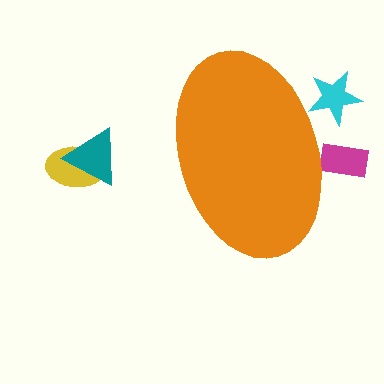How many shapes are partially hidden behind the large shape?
2 shapes are partially hidden.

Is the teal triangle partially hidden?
No, the teal triangle is fully visible.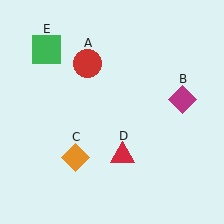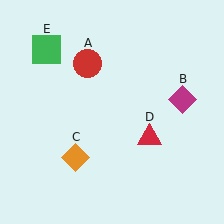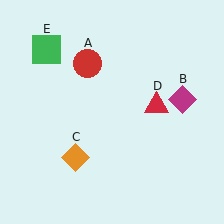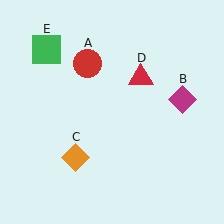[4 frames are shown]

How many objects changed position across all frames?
1 object changed position: red triangle (object D).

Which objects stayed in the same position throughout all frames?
Red circle (object A) and magenta diamond (object B) and orange diamond (object C) and green square (object E) remained stationary.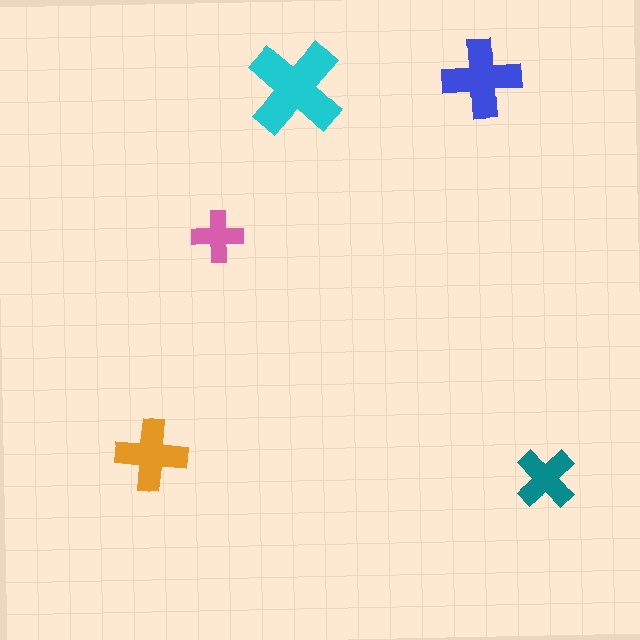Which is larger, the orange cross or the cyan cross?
The cyan one.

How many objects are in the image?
There are 5 objects in the image.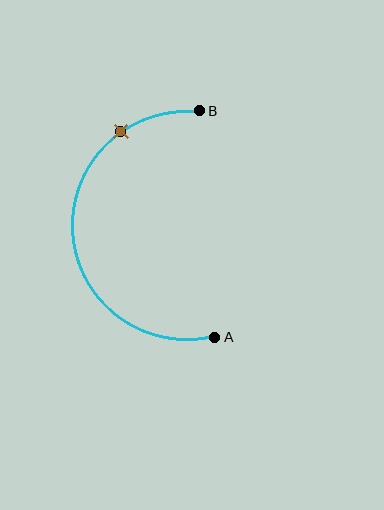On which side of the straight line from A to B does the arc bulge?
The arc bulges to the left of the straight line connecting A and B.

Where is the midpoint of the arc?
The arc midpoint is the point on the curve farthest from the straight line joining A and B. It sits to the left of that line.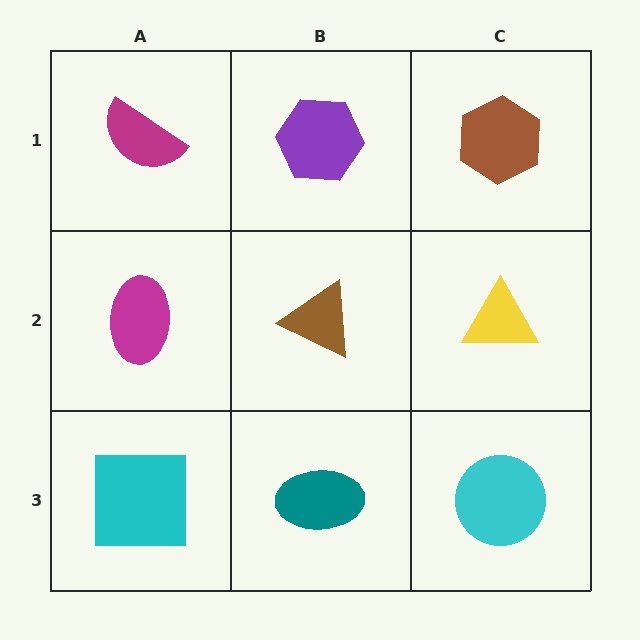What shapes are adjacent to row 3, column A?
A magenta ellipse (row 2, column A), a teal ellipse (row 3, column B).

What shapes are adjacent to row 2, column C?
A brown hexagon (row 1, column C), a cyan circle (row 3, column C), a brown triangle (row 2, column B).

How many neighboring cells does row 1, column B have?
3.